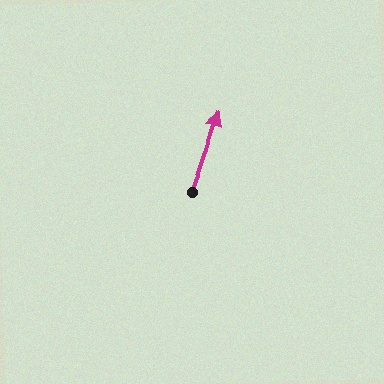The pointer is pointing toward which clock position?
Roughly 1 o'clock.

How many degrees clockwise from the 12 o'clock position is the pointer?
Approximately 20 degrees.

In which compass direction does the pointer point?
North.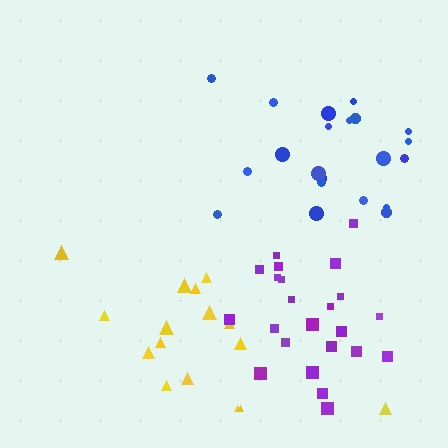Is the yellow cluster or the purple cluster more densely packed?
Purple.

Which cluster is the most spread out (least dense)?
Yellow.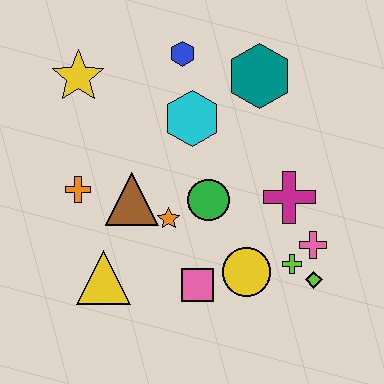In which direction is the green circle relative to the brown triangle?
The green circle is to the right of the brown triangle.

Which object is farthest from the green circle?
The yellow star is farthest from the green circle.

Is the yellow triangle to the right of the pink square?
No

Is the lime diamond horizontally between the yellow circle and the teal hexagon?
No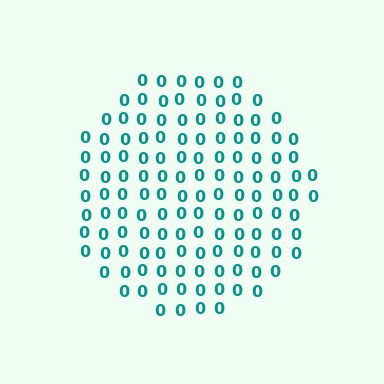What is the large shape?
The large shape is a circle.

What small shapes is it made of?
It is made of small digit 0's.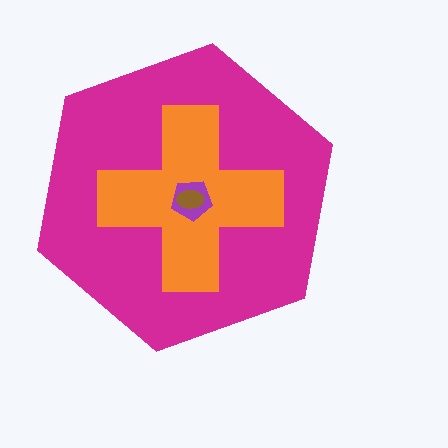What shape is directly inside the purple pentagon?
The brown ellipse.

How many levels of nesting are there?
4.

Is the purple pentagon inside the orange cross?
Yes.